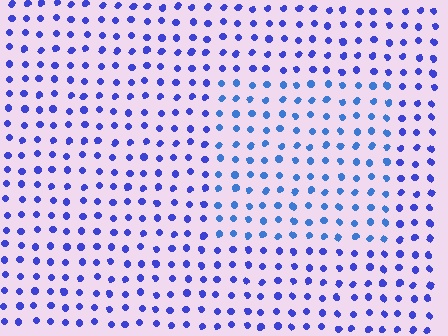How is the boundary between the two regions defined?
The boundary is defined purely by a slight shift in hue (about 23 degrees). Spacing, size, and orientation are identical on both sides.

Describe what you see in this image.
The image is filled with small blue elements in a uniform arrangement. A rectangle-shaped region is visible where the elements are tinted to a slightly different hue, forming a subtle color boundary.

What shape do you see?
I see a rectangle.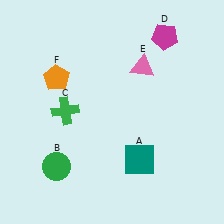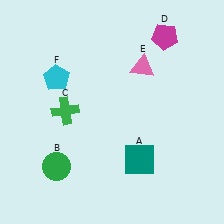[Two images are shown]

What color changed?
The pentagon (F) changed from orange in Image 1 to cyan in Image 2.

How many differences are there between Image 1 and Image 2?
There is 1 difference between the two images.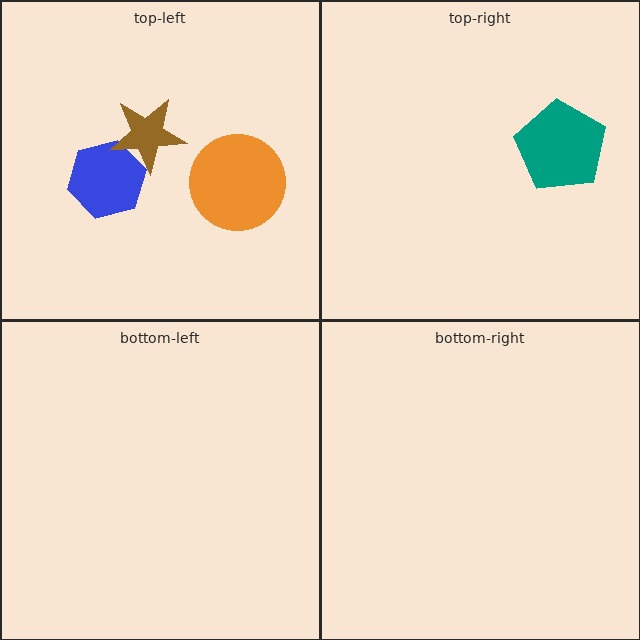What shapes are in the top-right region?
The teal pentagon.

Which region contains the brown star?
The top-left region.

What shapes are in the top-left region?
The blue hexagon, the orange circle, the brown star.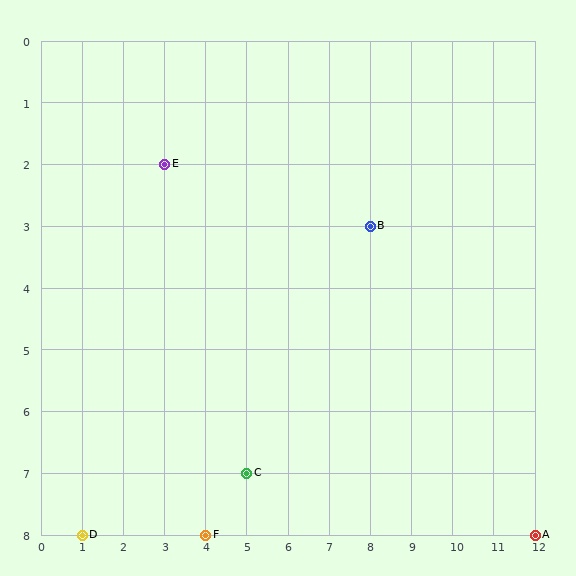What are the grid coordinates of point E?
Point E is at grid coordinates (3, 2).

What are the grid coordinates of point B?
Point B is at grid coordinates (8, 3).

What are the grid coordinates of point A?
Point A is at grid coordinates (12, 8).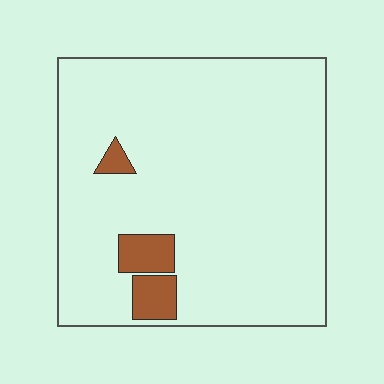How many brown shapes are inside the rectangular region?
3.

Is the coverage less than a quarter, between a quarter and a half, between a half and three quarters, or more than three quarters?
Less than a quarter.